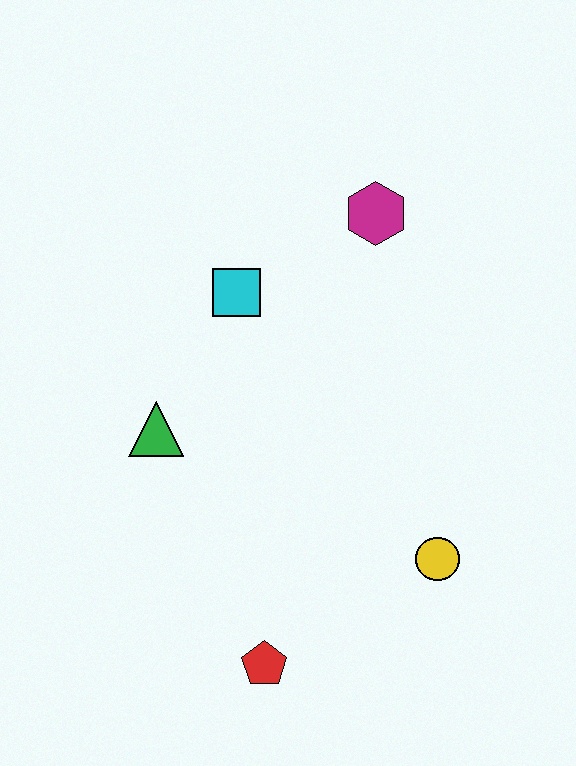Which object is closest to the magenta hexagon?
The cyan square is closest to the magenta hexagon.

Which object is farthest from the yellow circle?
The magenta hexagon is farthest from the yellow circle.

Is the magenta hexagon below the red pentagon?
No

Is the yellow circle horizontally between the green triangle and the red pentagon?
No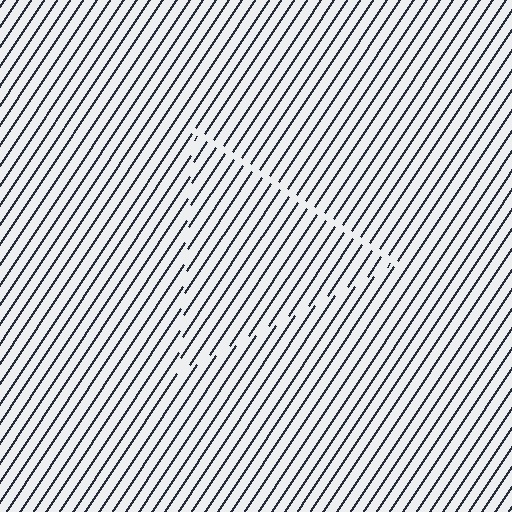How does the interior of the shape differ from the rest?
The interior of the shape contains the same grating, shifted by half a period — the contour is defined by the phase discontinuity where line-ends from the inner and outer gratings abut.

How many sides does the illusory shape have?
3 sides — the line-ends trace a triangle.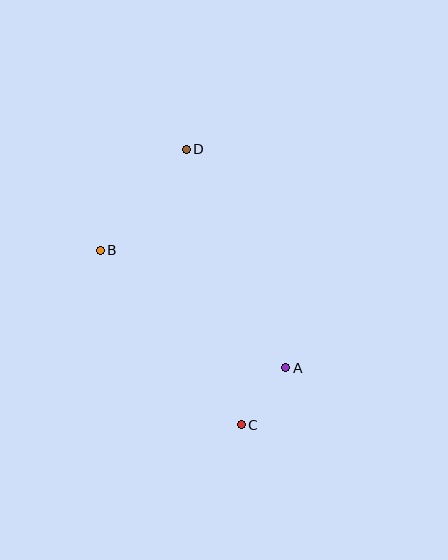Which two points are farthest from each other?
Points C and D are farthest from each other.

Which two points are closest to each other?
Points A and C are closest to each other.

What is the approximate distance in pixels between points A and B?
The distance between A and B is approximately 220 pixels.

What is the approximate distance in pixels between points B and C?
The distance between B and C is approximately 225 pixels.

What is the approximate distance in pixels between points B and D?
The distance between B and D is approximately 132 pixels.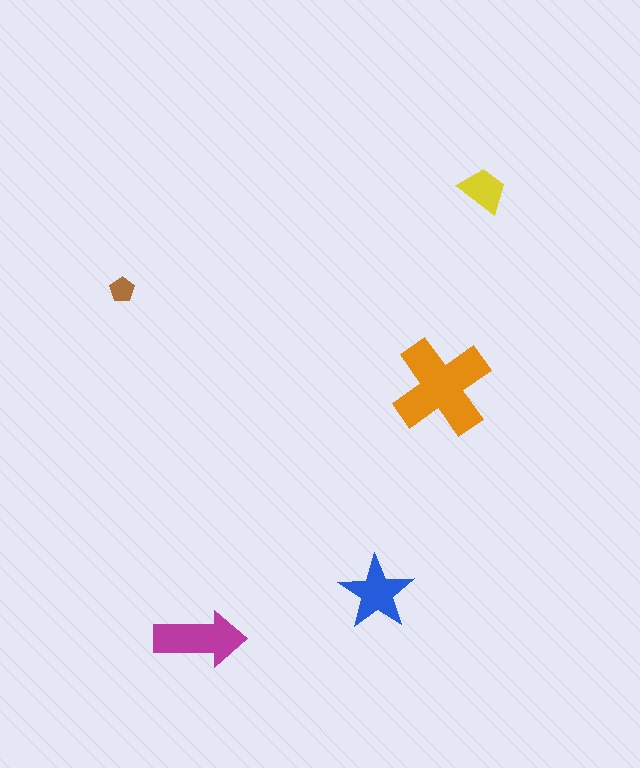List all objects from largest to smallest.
The orange cross, the magenta arrow, the blue star, the yellow trapezoid, the brown pentagon.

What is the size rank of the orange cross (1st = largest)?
1st.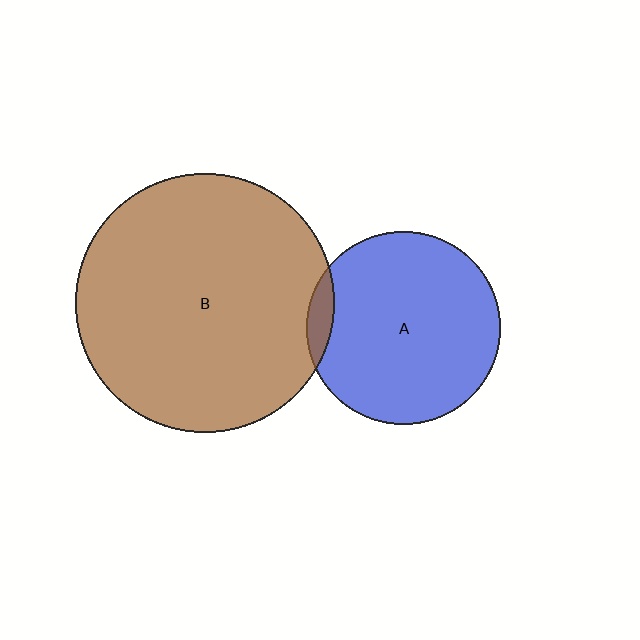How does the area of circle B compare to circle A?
Approximately 1.8 times.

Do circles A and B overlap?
Yes.